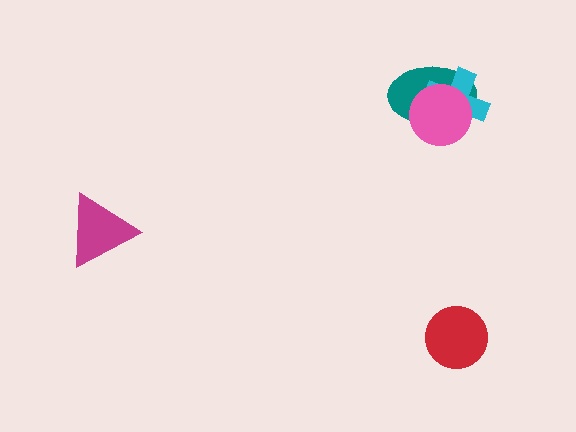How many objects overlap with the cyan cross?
2 objects overlap with the cyan cross.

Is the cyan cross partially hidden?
Yes, it is partially covered by another shape.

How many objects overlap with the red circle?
0 objects overlap with the red circle.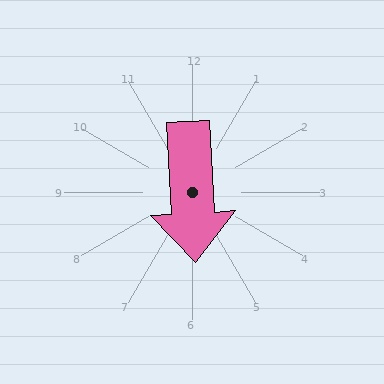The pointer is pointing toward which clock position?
Roughly 6 o'clock.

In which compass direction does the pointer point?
South.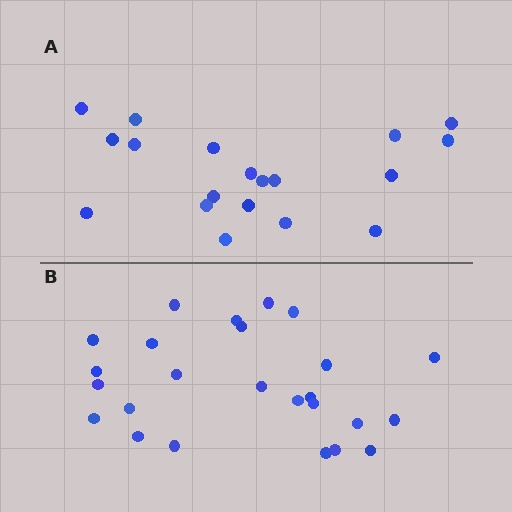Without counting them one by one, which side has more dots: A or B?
Region B (the bottom region) has more dots.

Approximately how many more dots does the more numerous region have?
Region B has about 6 more dots than region A.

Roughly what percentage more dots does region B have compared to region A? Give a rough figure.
About 30% more.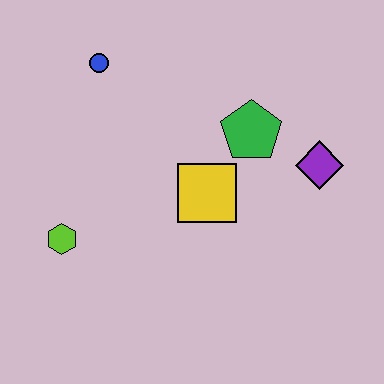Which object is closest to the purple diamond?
The green pentagon is closest to the purple diamond.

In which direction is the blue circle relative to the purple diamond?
The blue circle is to the left of the purple diamond.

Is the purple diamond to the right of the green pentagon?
Yes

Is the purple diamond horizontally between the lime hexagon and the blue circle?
No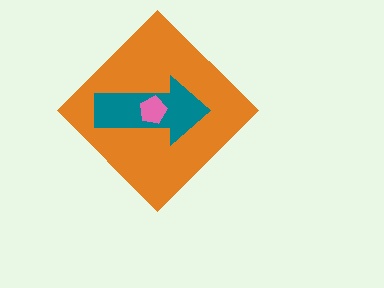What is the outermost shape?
The orange diamond.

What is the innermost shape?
The pink pentagon.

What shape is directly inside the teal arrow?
The pink pentagon.